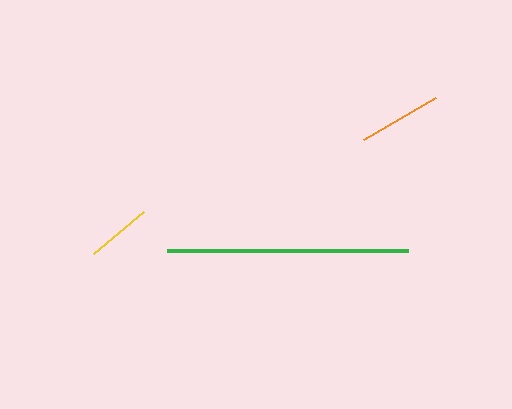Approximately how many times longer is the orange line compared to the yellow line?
The orange line is approximately 1.3 times the length of the yellow line.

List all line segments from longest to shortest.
From longest to shortest: green, orange, yellow.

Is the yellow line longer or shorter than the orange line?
The orange line is longer than the yellow line.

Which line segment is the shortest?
The yellow line is the shortest at approximately 66 pixels.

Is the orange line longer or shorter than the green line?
The green line is longer than the orange line.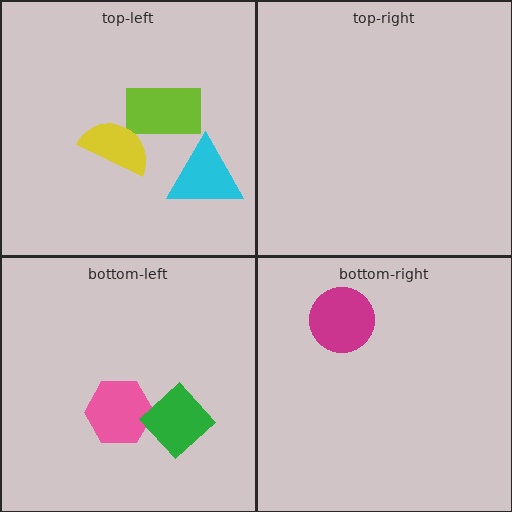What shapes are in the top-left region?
The cyan triangle, the lime rectangle, the yellow semicircle.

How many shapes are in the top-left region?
3.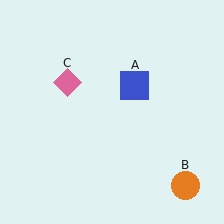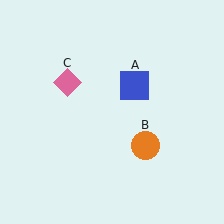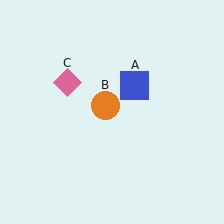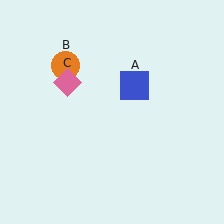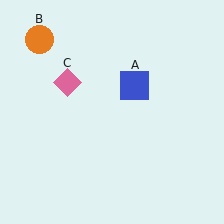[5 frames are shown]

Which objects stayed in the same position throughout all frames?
Blue square (object A) and pink diamond (object C) remained stationary.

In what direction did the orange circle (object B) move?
The orange circle (object B) moved up and to the left.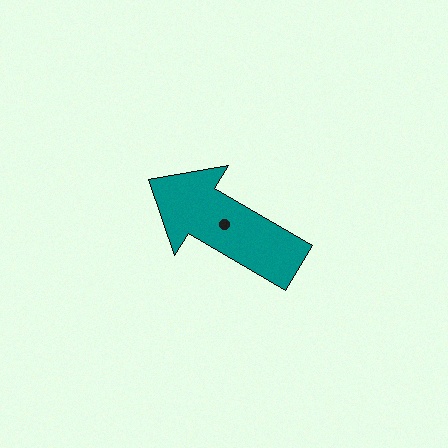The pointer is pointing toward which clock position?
Roughly 10 o'clock.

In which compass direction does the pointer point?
Northwest.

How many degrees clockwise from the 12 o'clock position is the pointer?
Approximately 301 degrees.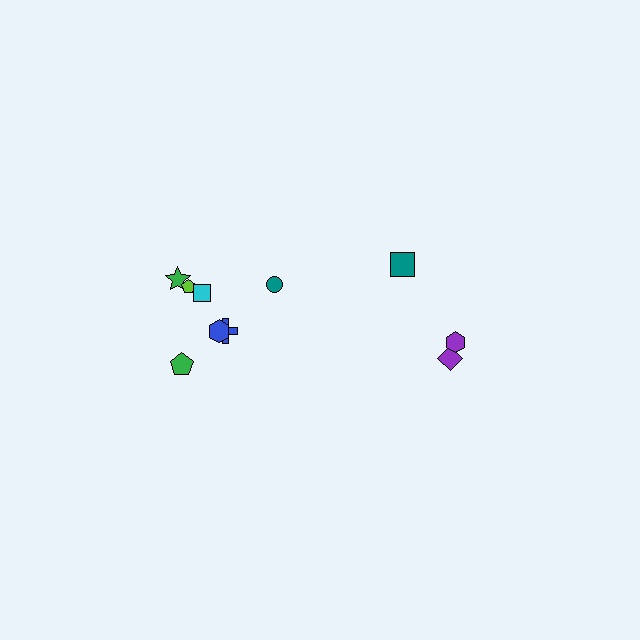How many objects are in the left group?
There are 7 objects.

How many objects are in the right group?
There are 3 objects.